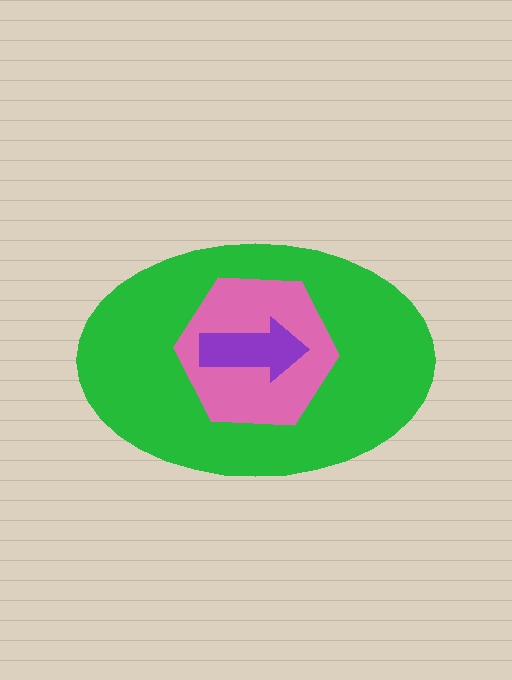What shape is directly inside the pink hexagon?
The purple arrow.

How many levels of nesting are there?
3.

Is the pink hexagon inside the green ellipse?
Yes.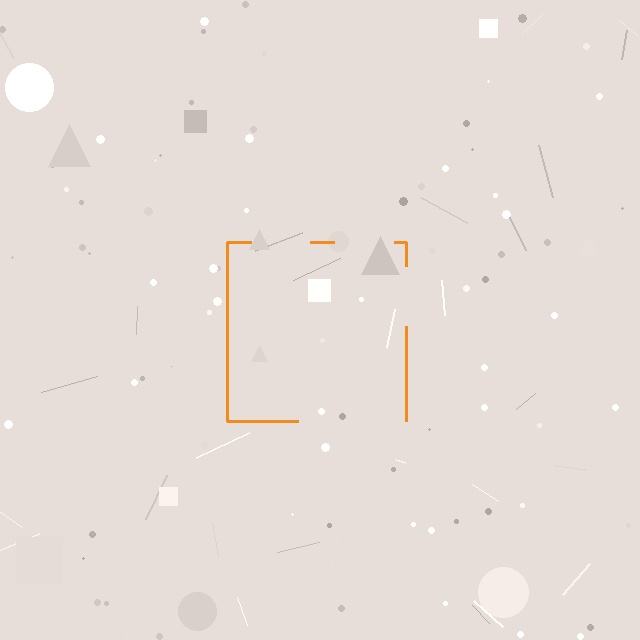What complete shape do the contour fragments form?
The contour fragments form a square.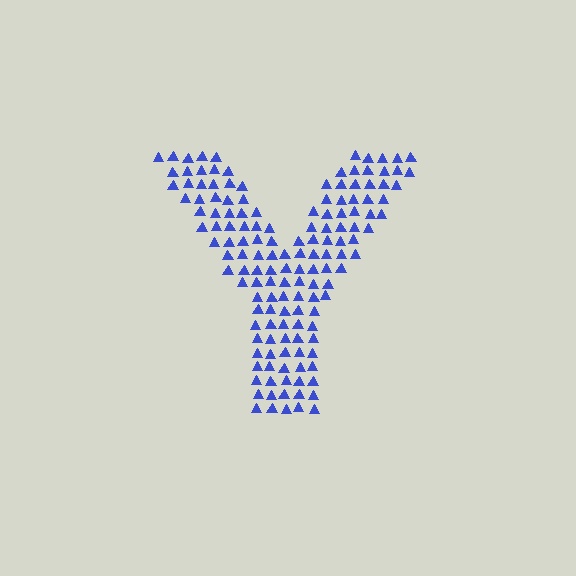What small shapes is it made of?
It is made of small triangles.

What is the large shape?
The large shape is the letter Y.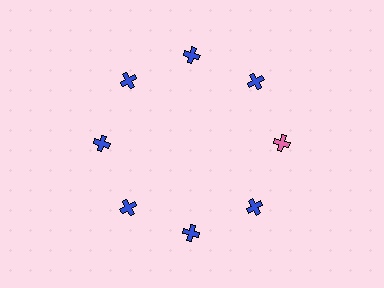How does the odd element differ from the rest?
It has a different color: pink instead of blue.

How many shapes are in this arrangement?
There are 8 shapes arranged in a ring pattern.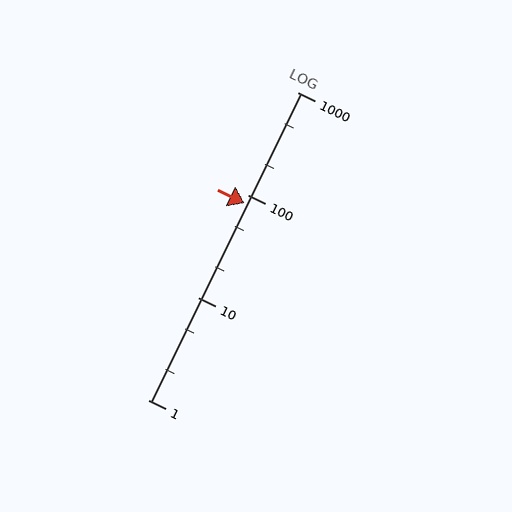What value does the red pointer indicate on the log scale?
The pointer indicates approximately 82.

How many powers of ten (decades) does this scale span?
The scale spans 3 decades, from 1 to 1000.